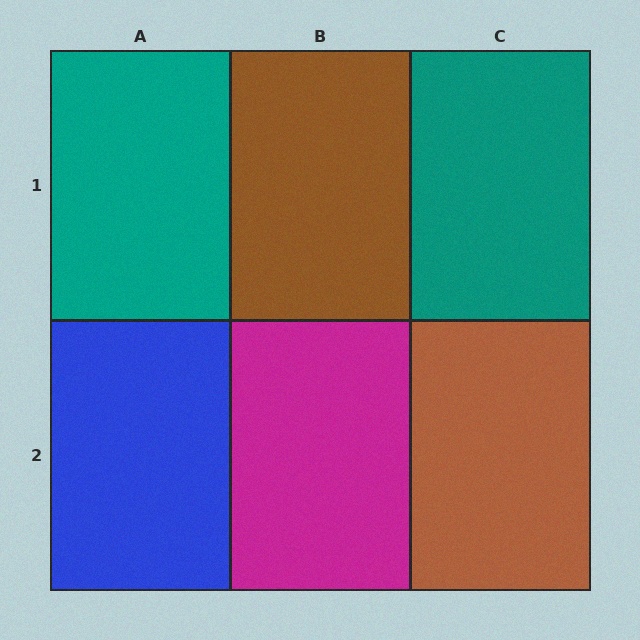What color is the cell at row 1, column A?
Teal.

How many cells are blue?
1 cell is blue.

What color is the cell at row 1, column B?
Brown.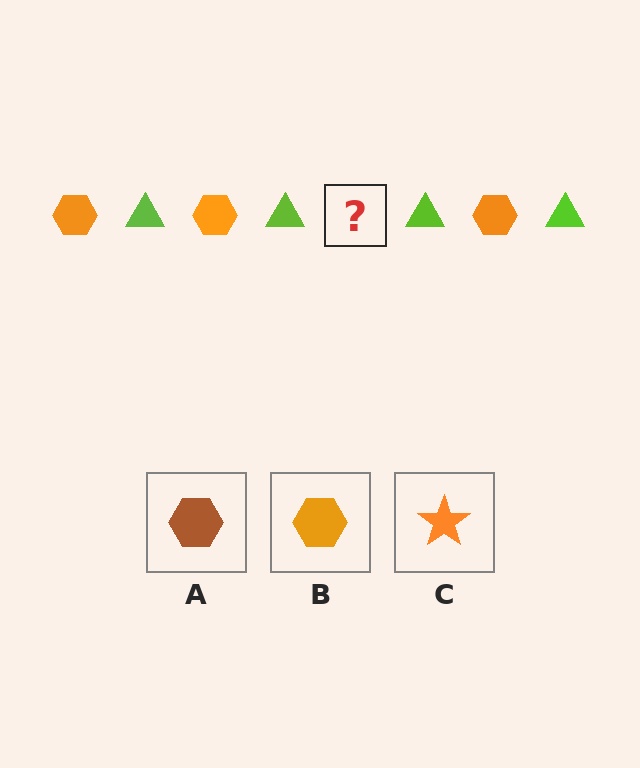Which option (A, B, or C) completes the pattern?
B.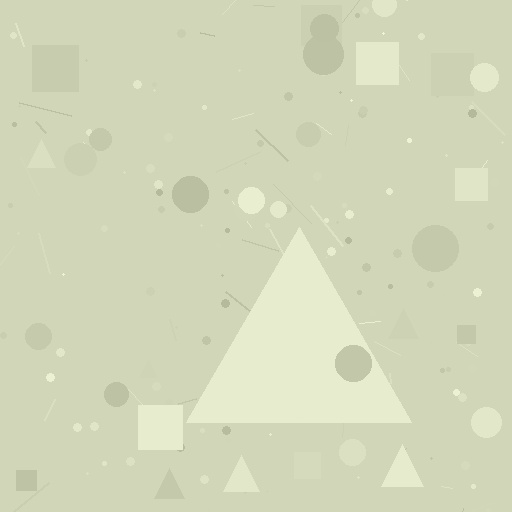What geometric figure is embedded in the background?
A triangle is embedded in the background.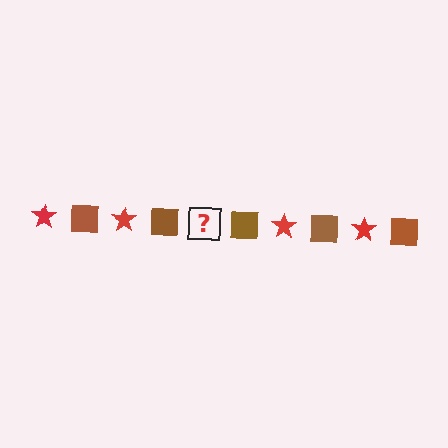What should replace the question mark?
The question mark should be replaced with a red star.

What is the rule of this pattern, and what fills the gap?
The rule is that the pattern alternates between red star and brown square. The gap should be filled with a red star.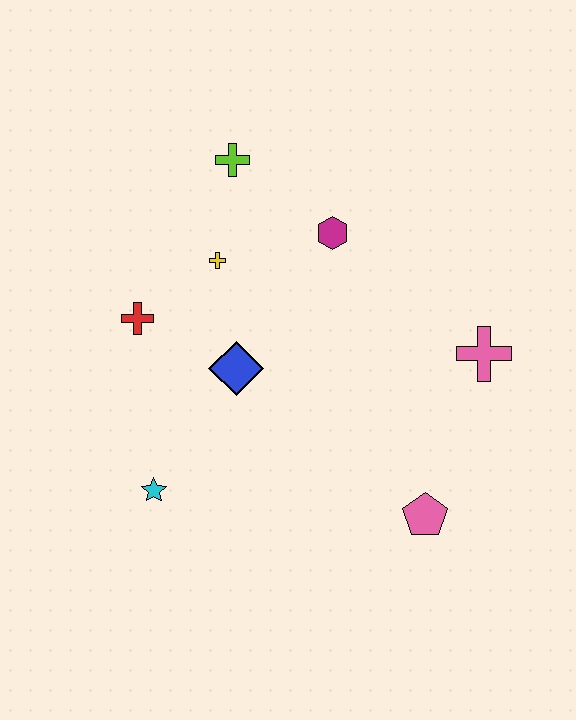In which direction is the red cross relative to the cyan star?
The red cross is above the cyan star.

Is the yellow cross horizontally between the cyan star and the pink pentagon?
Yes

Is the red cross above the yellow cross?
No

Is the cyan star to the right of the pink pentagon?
No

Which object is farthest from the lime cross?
The pink pentagon is farthest from the lime cross.